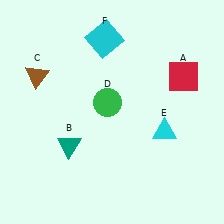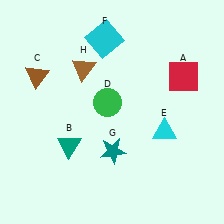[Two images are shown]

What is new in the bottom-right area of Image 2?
A teal star (G) was added in the bottom-right area of Image 2.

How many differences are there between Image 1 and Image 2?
There are 2 differences between the two images.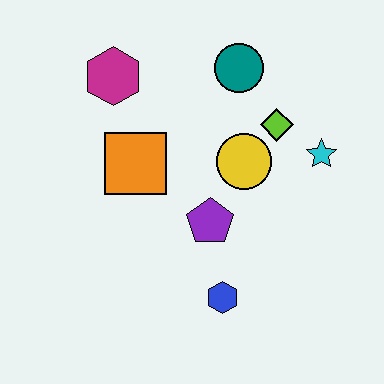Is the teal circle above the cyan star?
Yes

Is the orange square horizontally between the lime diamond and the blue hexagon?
No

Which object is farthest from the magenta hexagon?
The blue hexagon is farthest from the magenta hexagon.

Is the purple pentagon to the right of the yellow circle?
No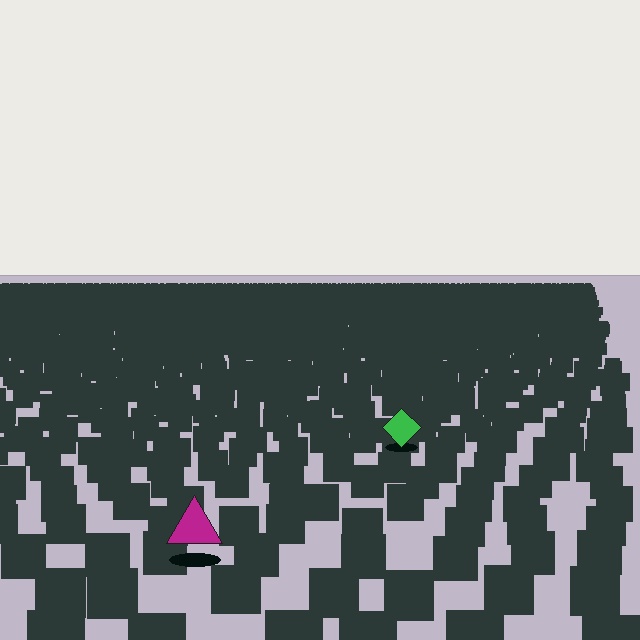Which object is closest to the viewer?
The magenta triangle is closest. The texture marks near it are larger and more spread out.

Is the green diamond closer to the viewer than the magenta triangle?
No. The magenta triangle is closer — you can tell from the texture gradient: the ground texture is coarser near it.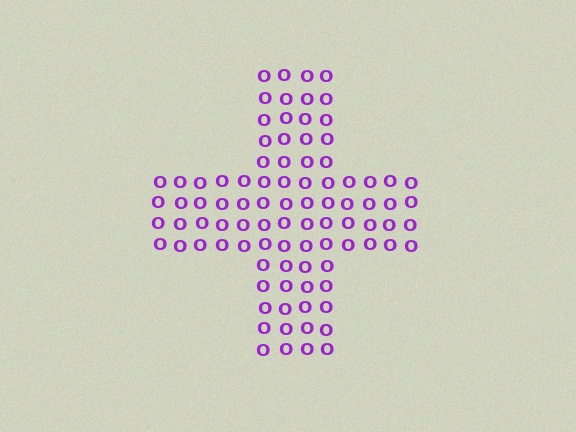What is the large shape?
The large shape is a cross.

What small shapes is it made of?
It is made of small letter O's.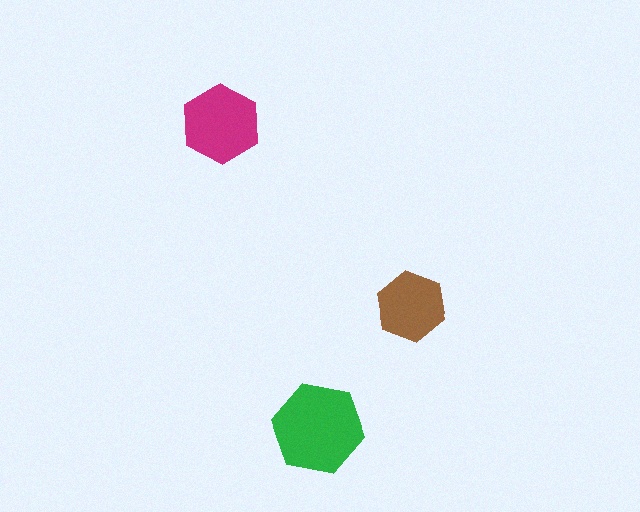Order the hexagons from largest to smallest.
the green one, the magenta one, the brown one.